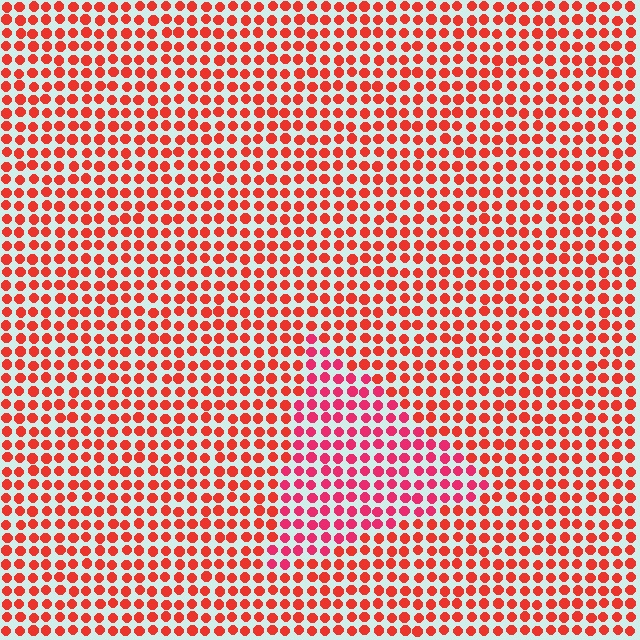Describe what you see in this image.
The image is filled with small red elements in a uniform arrangement. A triangle-shaped region is visible where the elements are tinted to a slightly different hue, forming a subtle color boundary.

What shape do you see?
I see a triangle.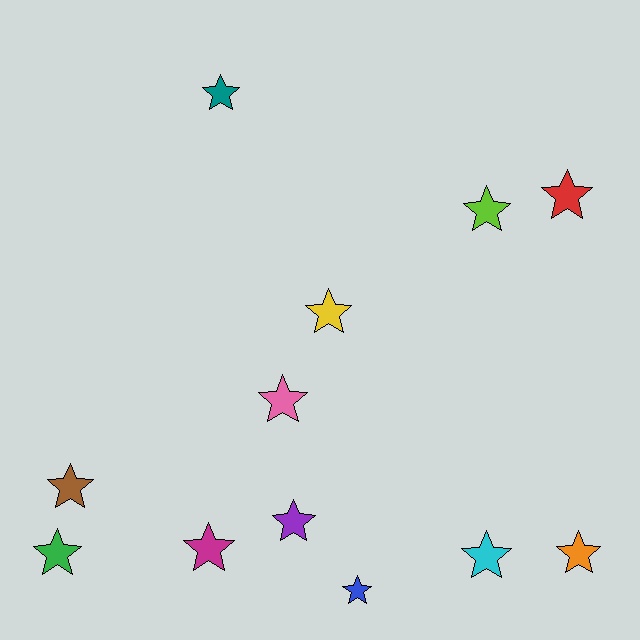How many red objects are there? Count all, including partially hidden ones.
There is 1 red object.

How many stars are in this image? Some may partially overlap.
There are 12 stars.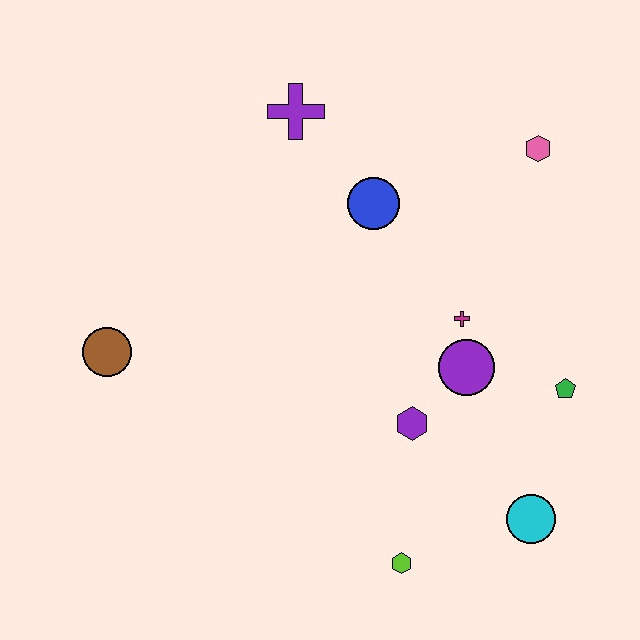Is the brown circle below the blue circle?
Yes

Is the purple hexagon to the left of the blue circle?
No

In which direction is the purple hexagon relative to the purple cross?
The purple hexagon is below the purple cross.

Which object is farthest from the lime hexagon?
The purple cross is farthest from the lime hexagon.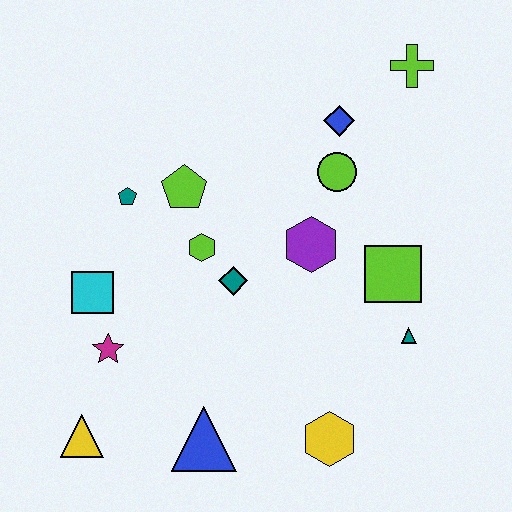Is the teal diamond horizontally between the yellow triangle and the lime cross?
Yes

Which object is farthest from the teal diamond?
The lime cross is farthest from the teal diamond.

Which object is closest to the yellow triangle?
The magenta star is closest to the yellow triangle.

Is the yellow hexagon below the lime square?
Yes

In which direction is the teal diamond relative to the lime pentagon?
The teal diamond is below the lime pentagon.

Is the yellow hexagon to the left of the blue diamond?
Yes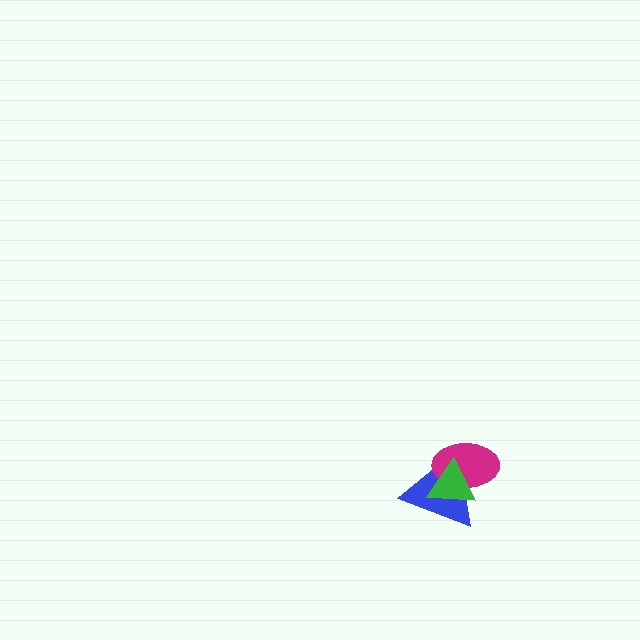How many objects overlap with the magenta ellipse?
2 objects overlap with the magenta ellipse.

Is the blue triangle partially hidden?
Yes, it is partially covered by another shape.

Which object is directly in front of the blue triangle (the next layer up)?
The magenta ellipse is directly in front of the blue triangle.